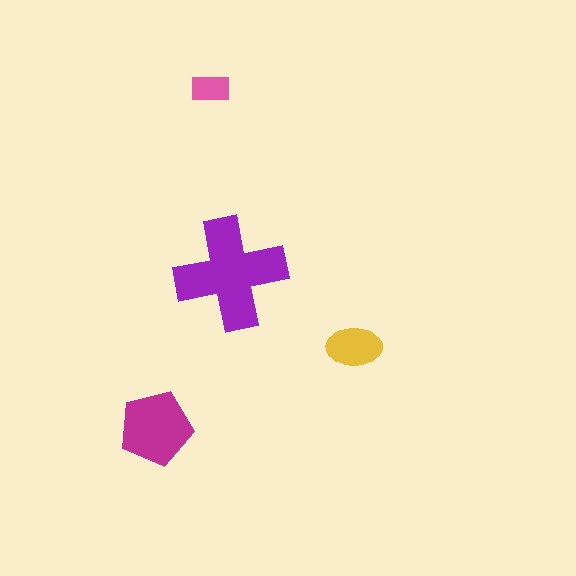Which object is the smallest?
The pink rectangle.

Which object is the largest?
The purple cross.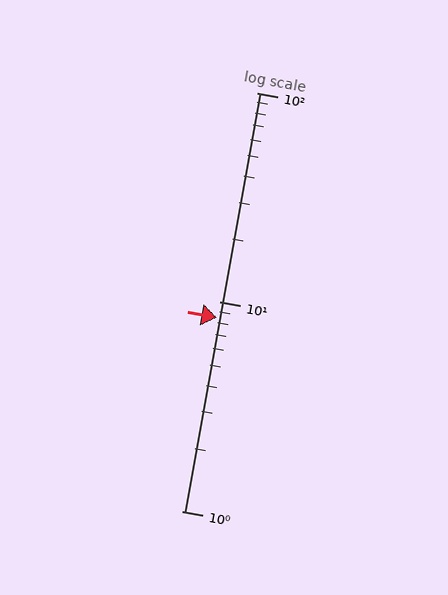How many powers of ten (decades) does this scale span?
The scale spans 2 decades, from 1 to 100.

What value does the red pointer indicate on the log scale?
The pointer indicates approximately 8.4.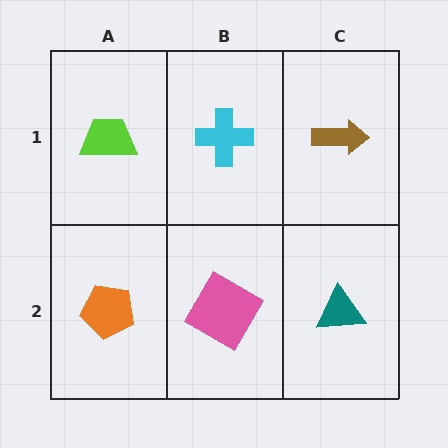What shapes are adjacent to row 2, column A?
A lime trapezoid (row 1, column A), a pink diamond (row 2, column B).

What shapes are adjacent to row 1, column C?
A teal triangle (row 2, column C), a cyan cross (row 1, column B).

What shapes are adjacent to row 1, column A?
An orange pentagon (row 2, column A), a cyan cross (row 1, column B).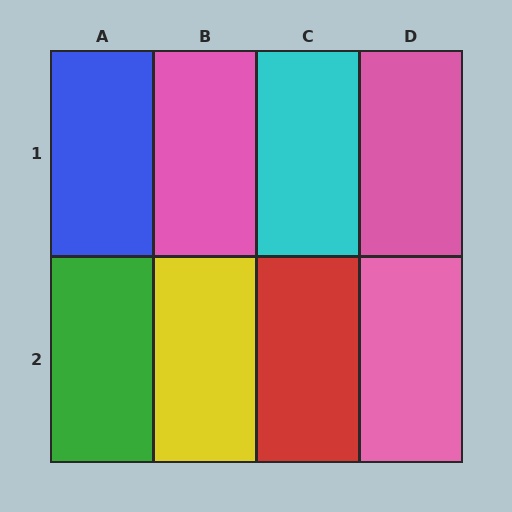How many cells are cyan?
1 cell is cyan.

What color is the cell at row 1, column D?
Pink.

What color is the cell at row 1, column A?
Blue.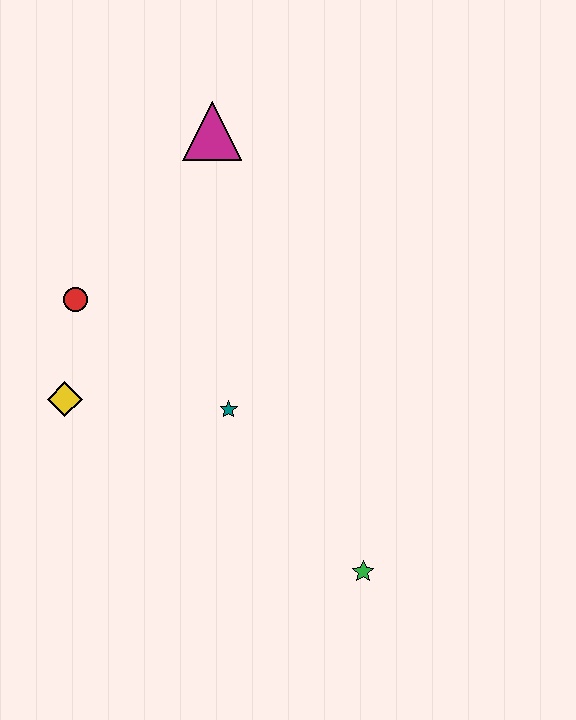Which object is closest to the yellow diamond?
The red circle is closest to the yellow diamond.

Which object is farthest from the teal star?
The magenta triangle is farthest from the teal star.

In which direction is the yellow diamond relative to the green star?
The yellow diamond is to the left of the green star.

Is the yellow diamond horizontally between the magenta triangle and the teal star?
No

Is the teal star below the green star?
No